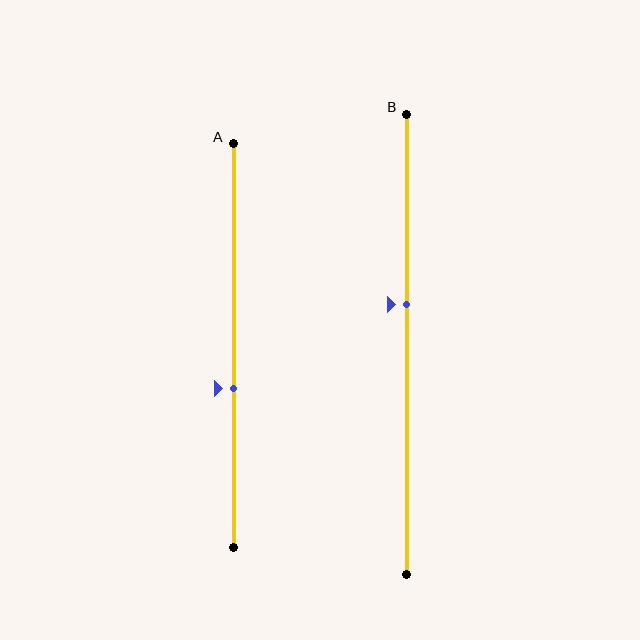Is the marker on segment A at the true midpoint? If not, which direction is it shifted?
No, the marker on segment A is shifted downward by about 11% of the segment length.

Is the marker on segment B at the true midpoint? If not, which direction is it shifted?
No, the marker on segment B is shifted upward by about 9% of the segment length.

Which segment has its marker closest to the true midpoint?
Segment B has its marker closest to the true midpoint.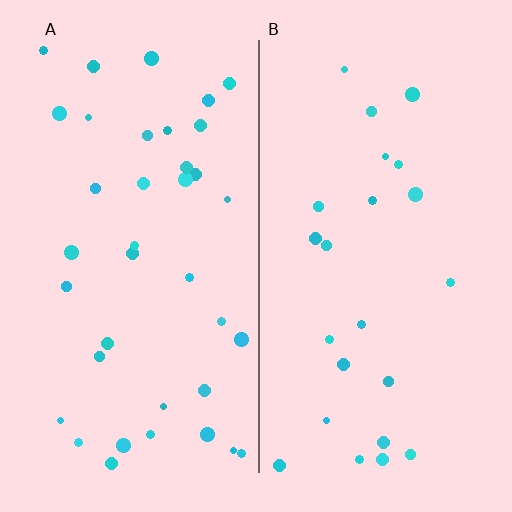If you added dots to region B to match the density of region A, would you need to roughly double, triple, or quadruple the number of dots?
Approximately double.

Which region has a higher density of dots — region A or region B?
A (the left).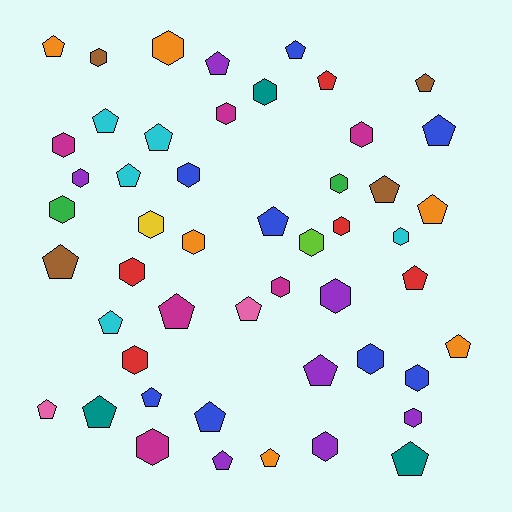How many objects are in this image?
There are 50 objects.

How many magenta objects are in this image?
There are 6 magenta objects.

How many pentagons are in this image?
There are 26 pentagons.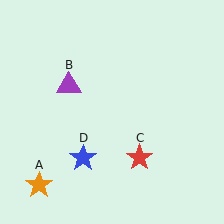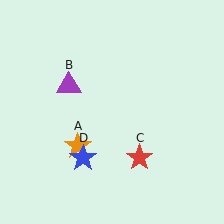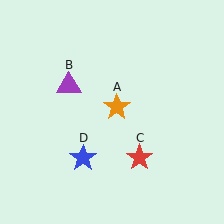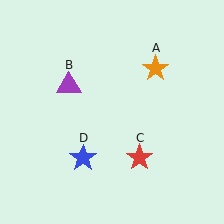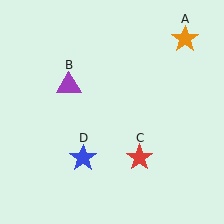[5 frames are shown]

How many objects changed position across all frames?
1 object changed position: orange star (object A).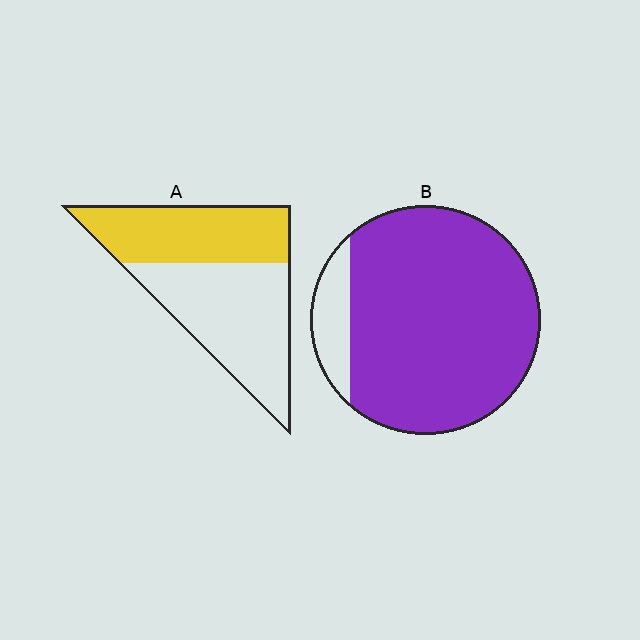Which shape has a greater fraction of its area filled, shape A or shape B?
Shape B.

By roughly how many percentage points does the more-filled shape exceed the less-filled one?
By roughly 45 percentage points (B over A).